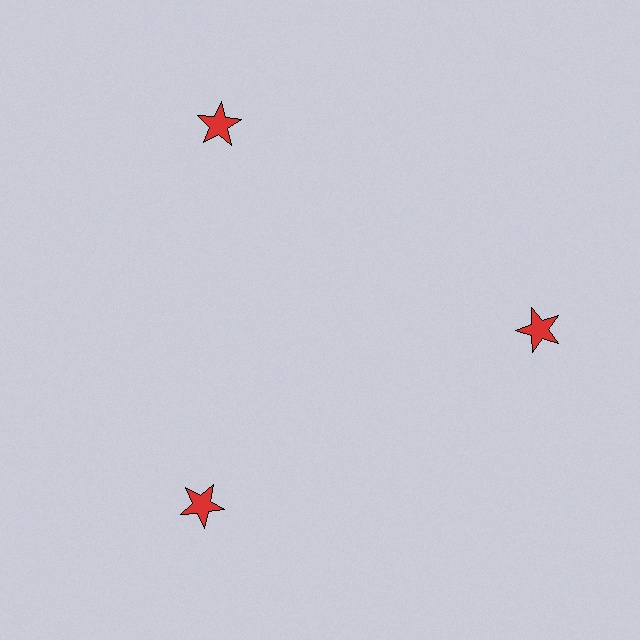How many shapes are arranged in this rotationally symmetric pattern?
There are 3 shapes, arranged in 3 groups of 1.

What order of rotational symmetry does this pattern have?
This pattern has 3-fold rotational symmetry.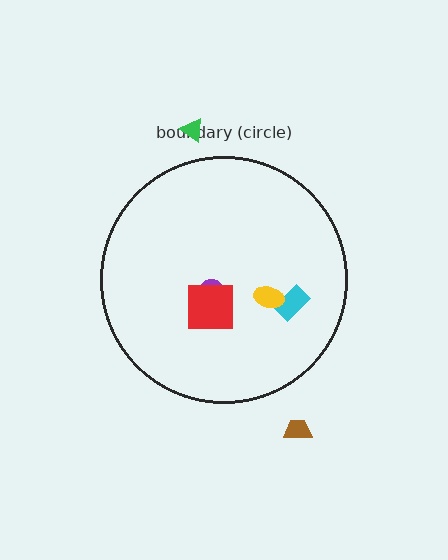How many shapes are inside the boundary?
4 inside, 2 outside.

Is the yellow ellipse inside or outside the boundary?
Inside.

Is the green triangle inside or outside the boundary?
Outside.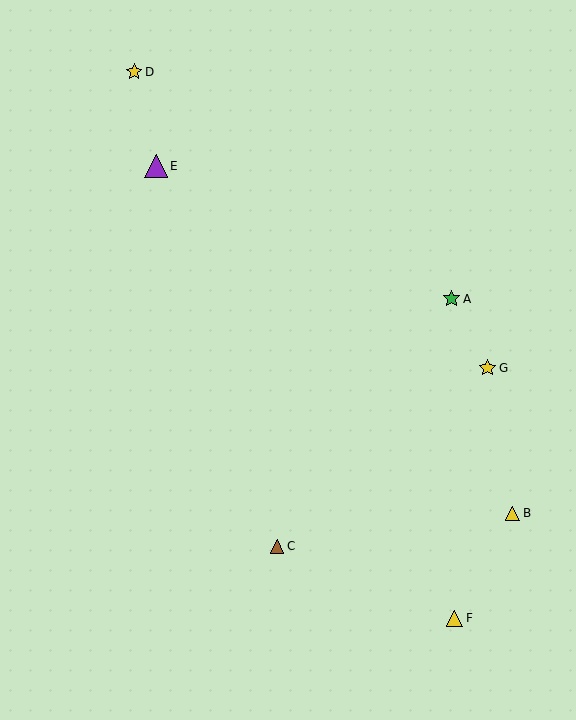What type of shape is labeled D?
Shape D is a yellow star.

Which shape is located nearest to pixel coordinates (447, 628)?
The yellow triangle (labeled F) at (455, 618) is nearest to that location.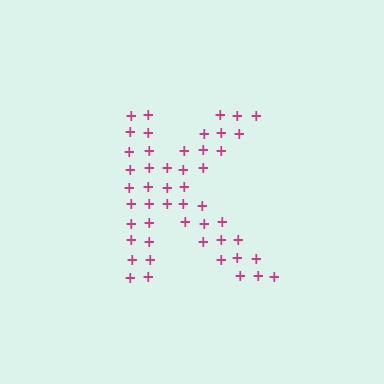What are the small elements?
The small elements are plus signs.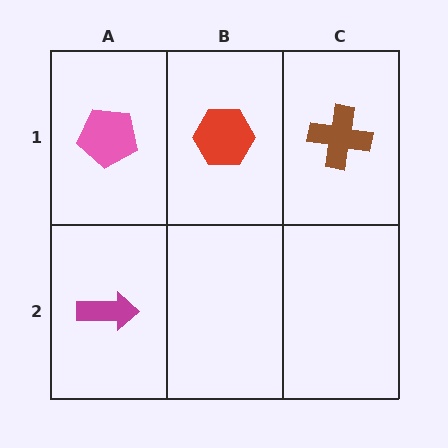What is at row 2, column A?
A magenta arrow.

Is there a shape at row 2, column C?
No, that cell is empty.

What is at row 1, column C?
A brown cross.